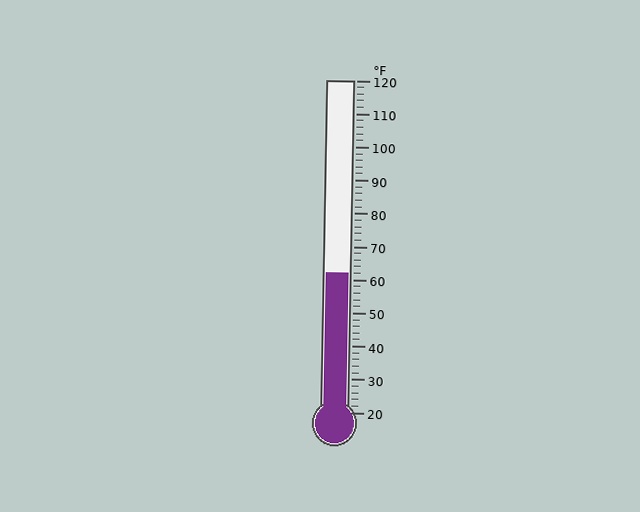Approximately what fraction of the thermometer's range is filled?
The thermometer is filled to approximately 40% of its range.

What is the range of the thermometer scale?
The thermometer scale ranges from 20°F to 120°F.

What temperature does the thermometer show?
The thermometer shows approximately 62°F.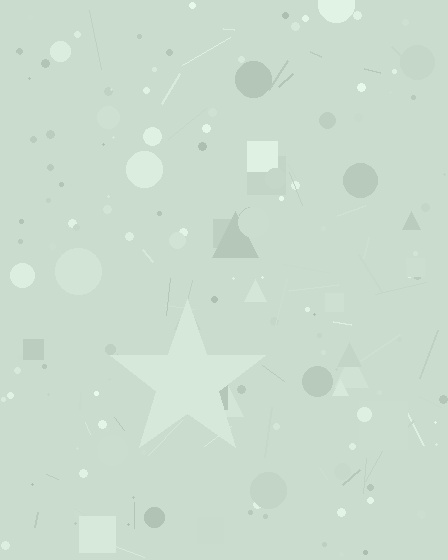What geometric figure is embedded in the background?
A star is embedded in the background.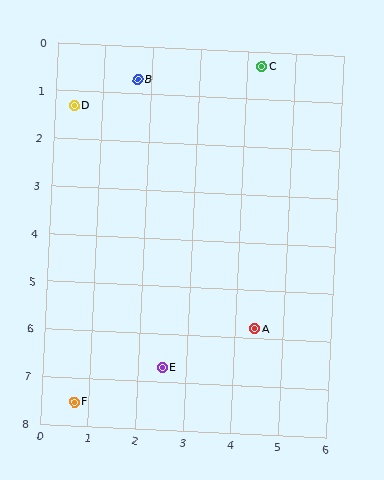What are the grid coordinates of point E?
Point E is at approximately (2.5, 6.7).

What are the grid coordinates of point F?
Point F is at approximately (0.7, 7.5).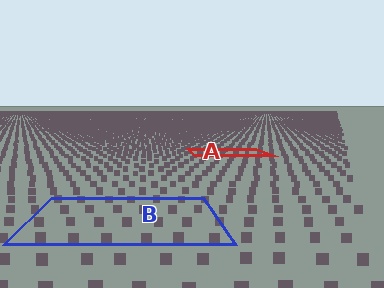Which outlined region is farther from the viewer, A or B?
Region A is farther from the viewer — the texture elements inside it appear smaller and more densely packed.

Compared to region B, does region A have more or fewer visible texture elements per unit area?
Region A has more texture elements per unit area — they are packed more densely because it is farther away.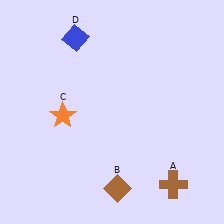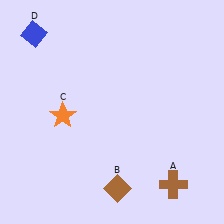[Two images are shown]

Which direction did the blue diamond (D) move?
The blue diamond (D) moved left.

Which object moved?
The blue diamond (D) moved left.